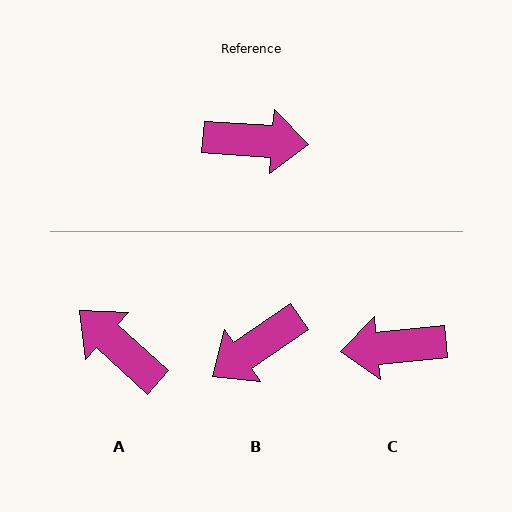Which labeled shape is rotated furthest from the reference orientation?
C, about 171 degrees away.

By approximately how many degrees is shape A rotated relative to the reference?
Approximately 141 degrees counter-clockwise.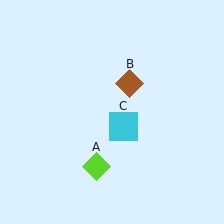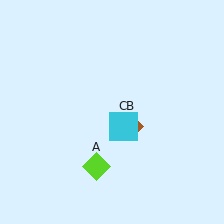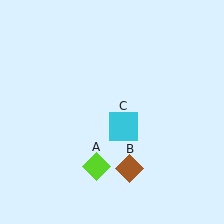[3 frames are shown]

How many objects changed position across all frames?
1 object changed position: brown diamond (object B).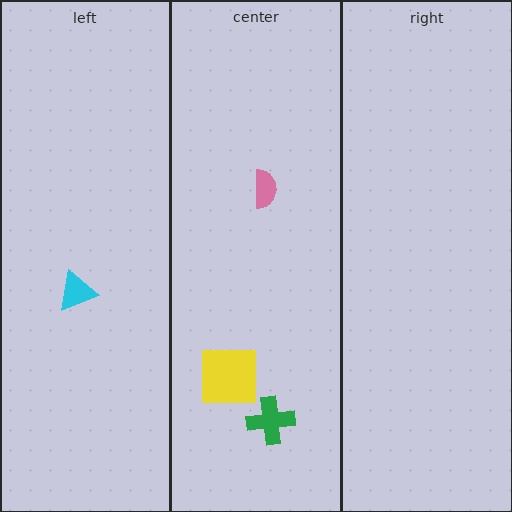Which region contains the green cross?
The center region.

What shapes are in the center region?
The pink semicircle, the yellow square, the green cross.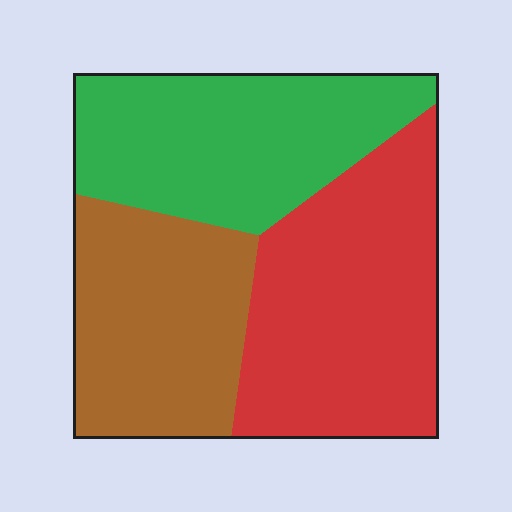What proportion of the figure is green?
Green covers about 30% of the figure.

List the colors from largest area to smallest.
From largest to smallest: red, green, brown.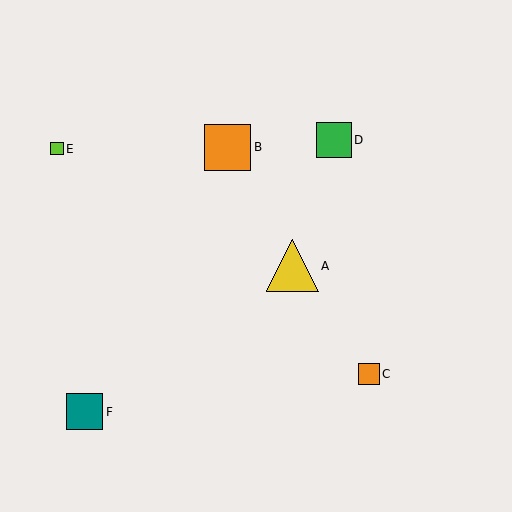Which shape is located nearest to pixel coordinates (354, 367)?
The orange square (labeled C) at (369, 374) is nearest to that location.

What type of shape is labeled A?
Shape A is a yellow triangle.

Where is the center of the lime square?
The center of the lime square is at (57, 149).